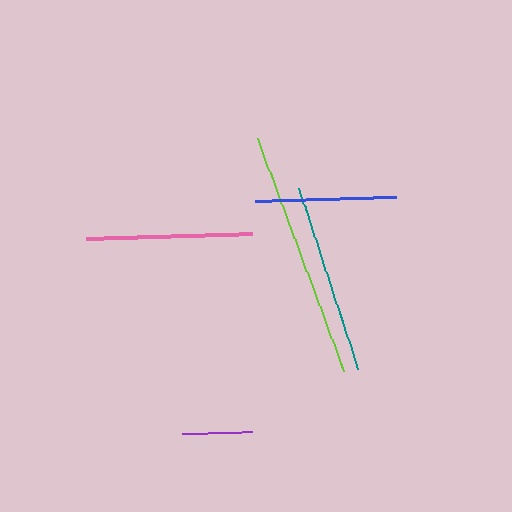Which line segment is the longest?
The lime line is the longest at approximately 249 pixels.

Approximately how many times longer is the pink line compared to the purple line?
The pink line is approximately 2.3 times the length of the purple line.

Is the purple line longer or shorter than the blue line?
The blue line is longer than the purple line.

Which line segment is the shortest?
The purple line is the shortest at approximately 70 pixels.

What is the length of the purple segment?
The purple segment is approximately 70 pixels long.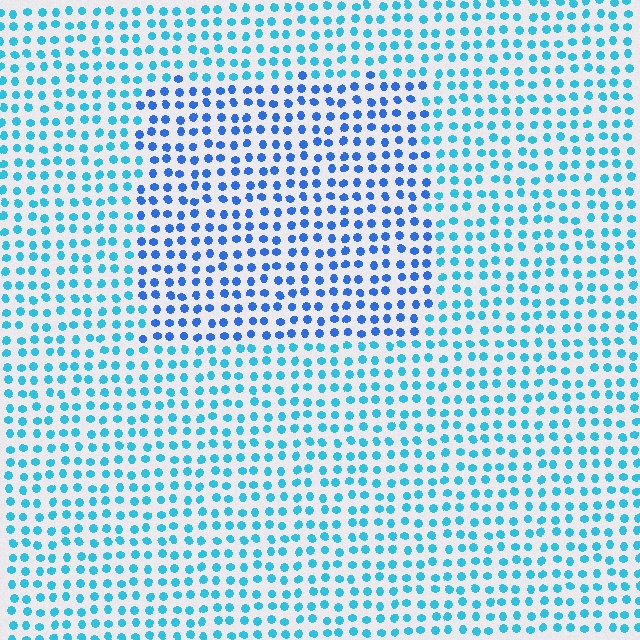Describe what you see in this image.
The image is filled with small cyan elements in a uniform arrangement. A rectangle-shaped region is visible where the elements are tinted to a slightly different hue, forming a subtle color boundary.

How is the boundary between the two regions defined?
The boundary is defined purely by a slight shift in hue (about 29 degrees). Spacing, size, and orientation are identical on both sides.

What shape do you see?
I see a rectangle.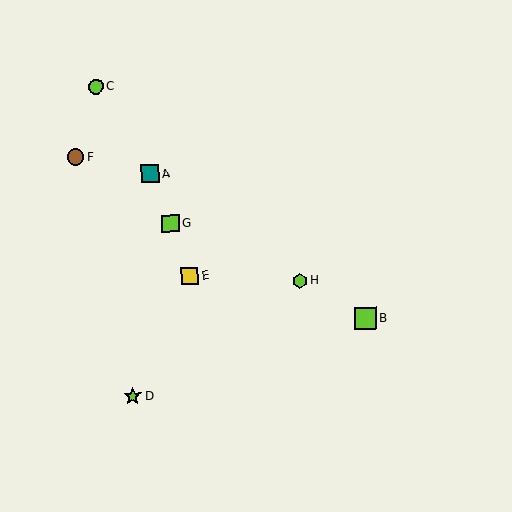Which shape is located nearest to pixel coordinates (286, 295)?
The lime hexagon (labeled H) at (300, 281) is nearest to that location.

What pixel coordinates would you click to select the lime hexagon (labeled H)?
Click at (300, 281) to select the lime hexagon H.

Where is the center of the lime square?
The center of the lime square is at (171, 223).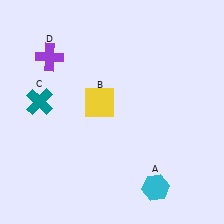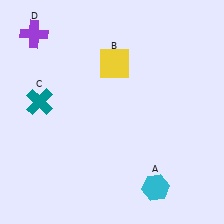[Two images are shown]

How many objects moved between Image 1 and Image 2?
2 objects moved between the two images.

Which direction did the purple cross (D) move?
The purple cross (D) moved up.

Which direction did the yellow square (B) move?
The yellow square (B) moved up.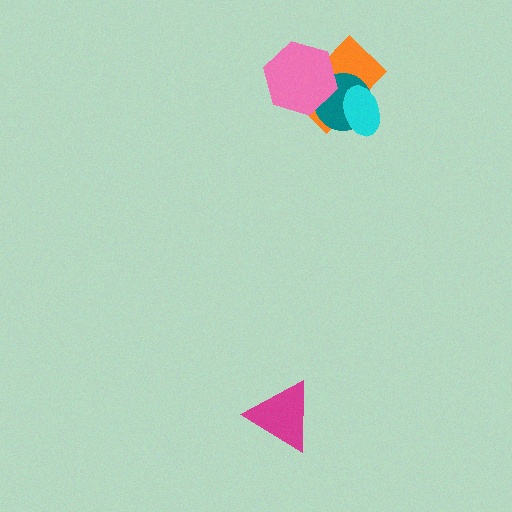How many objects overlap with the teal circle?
3 objects overlap with the teal circle.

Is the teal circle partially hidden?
Yes, it is partially covered by another shape.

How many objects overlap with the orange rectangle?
3 objects overlap with the orange rectangle.